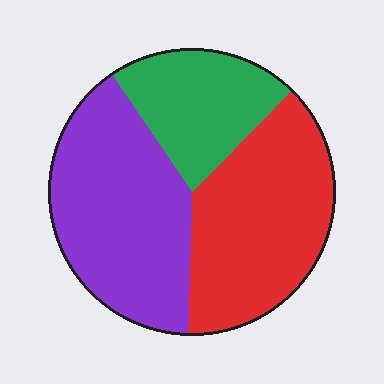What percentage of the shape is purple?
Purple takes up between a quarter and a half of the shape.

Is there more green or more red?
Red.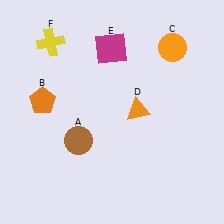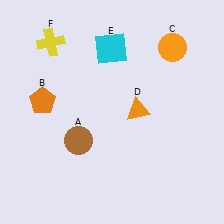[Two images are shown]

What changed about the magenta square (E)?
In Image 1, E is magenta. In Image 2, it changed to cyan.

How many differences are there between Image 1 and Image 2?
There is 1 difference between the two images.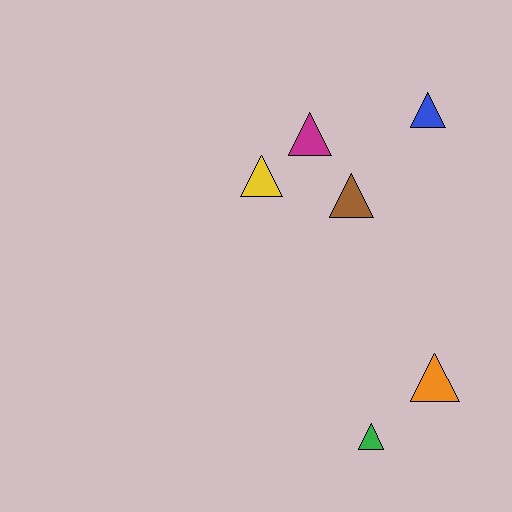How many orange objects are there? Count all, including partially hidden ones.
There is 1 orange object.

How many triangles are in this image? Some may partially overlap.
There are 6 triangles.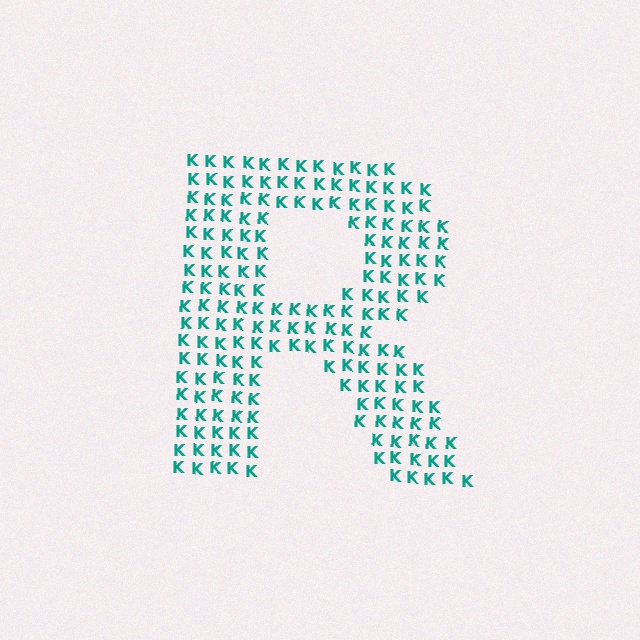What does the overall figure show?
The overall figure shows the letter R.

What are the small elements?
The small elements are letter K's.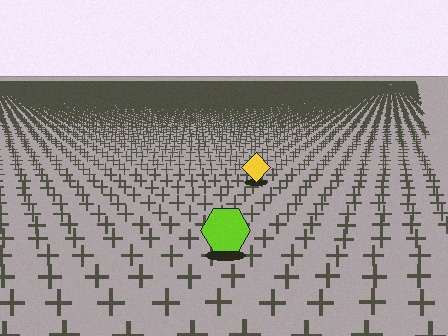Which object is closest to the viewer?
The lime hexagon is closest. The texture marks near it are larger and more spread out.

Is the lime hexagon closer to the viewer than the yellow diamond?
Yes. The lime hexagon is closer — you can tell from the texture gradient: the ground texture is coarser near it.